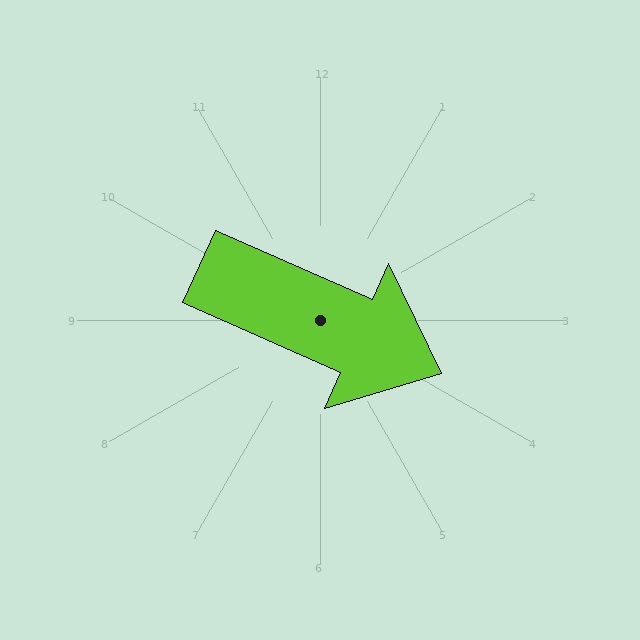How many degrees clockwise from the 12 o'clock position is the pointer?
Approximately 114 degrees.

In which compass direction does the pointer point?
Southeast.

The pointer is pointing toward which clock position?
Roughly 4 o'clock.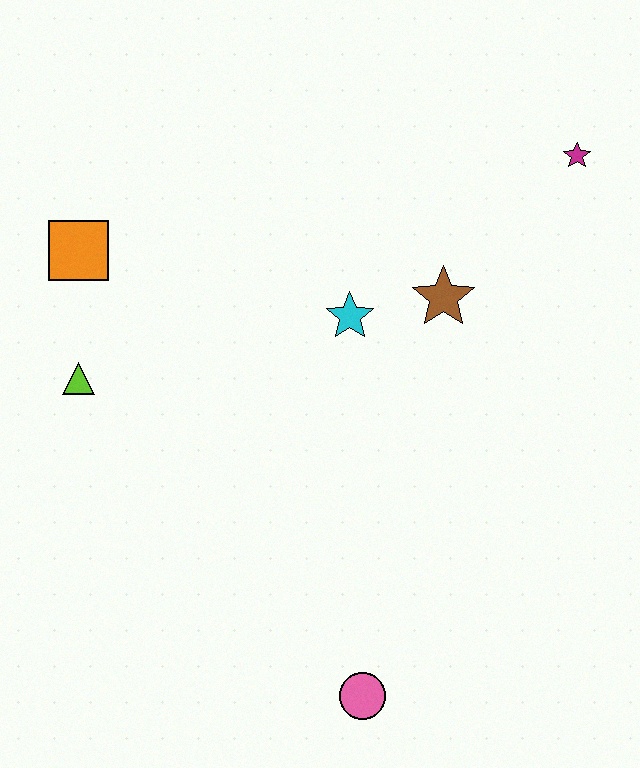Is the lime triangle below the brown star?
Yes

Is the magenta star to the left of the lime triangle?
No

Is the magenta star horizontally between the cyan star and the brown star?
No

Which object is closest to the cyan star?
The brown star is closest to the cyan star.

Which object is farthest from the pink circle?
The magenta star is farthest from the pink circle.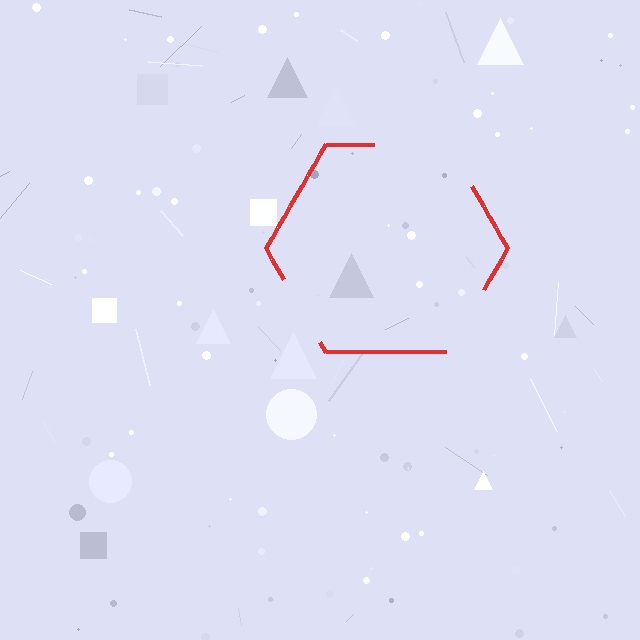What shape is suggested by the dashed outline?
The dashed outline suggests a hexagon.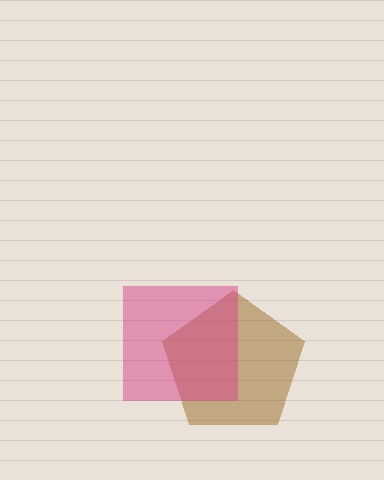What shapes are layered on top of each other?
The layered shapes are: a brown pentagon, a magenta square.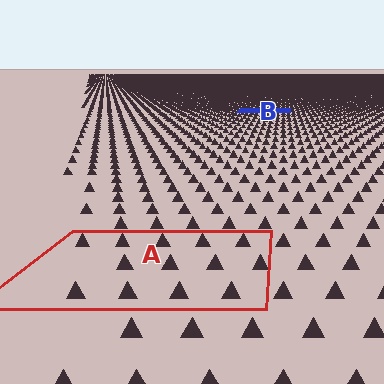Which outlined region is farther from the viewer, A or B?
Region B is farther from the viewer — the texture elements inside it appear smaller and more densely packed.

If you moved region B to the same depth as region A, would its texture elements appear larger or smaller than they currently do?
They would appear larger. At a closer depth, the same texture elements are projected at a bigger on-screen size.